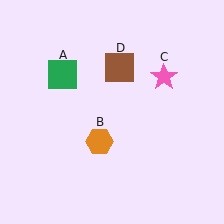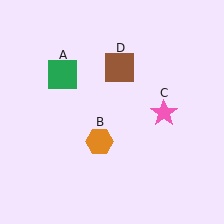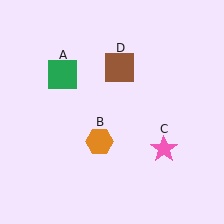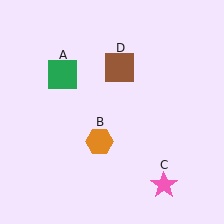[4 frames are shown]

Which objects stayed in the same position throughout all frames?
Green square (object A) and orange hexagon (object B) and brown square (object D) remained stationary.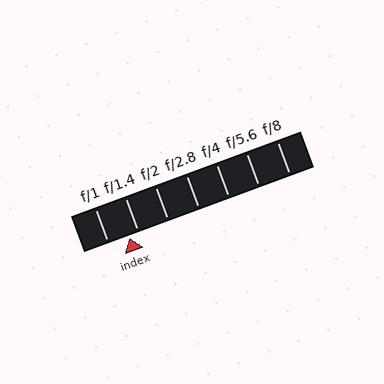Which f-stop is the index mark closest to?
The index mark is closest to f/1.4.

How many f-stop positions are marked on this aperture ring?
There are 7 f-stop positions marked.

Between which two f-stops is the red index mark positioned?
The index mark is between f/1 and f/1.4.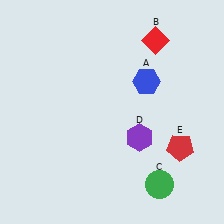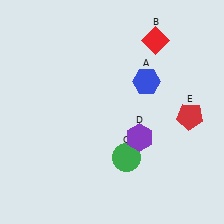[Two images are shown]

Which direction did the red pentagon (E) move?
The red pentagon (E) moved up.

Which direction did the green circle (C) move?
The green circle (C) moved left.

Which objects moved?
The objects that moved are: the green circle (C), the red pentagon (E).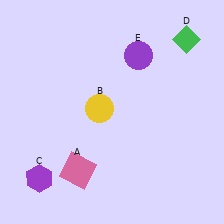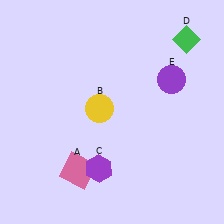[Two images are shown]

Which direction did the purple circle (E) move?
The purple circle (E) moved right.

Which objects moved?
The objects that moved are: the purple hexagon (C), the purple circle (E).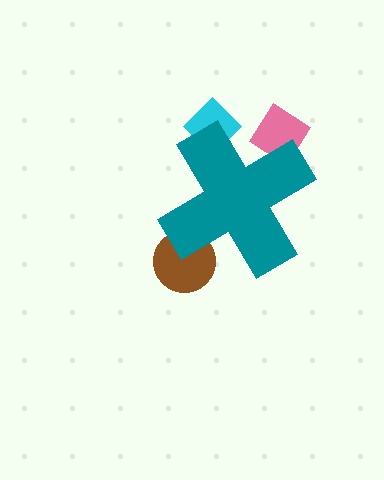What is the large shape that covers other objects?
A teal cross.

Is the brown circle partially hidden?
Yes, the brown circle is partially hidden behind the teal cross.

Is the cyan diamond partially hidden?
Yes, the cyan diamond is partially hidden behind the teal cross.